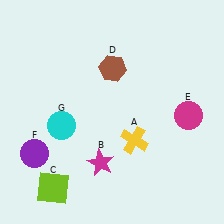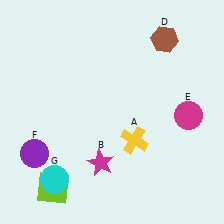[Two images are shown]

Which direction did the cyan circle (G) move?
The cyan circle (G) moved down.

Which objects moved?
The objects that moved are: the brown hexagon (D), the cyan circle (G).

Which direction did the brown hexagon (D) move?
The brown hexagon (D) moved right.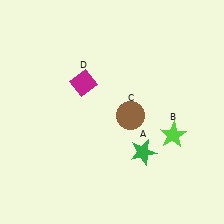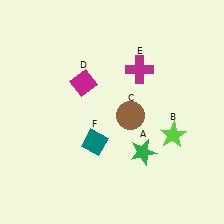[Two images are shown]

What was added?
A magenta cross (E), a teal diamond (F) were added in Image 2.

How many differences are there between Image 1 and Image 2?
There are 2 differences between the two images.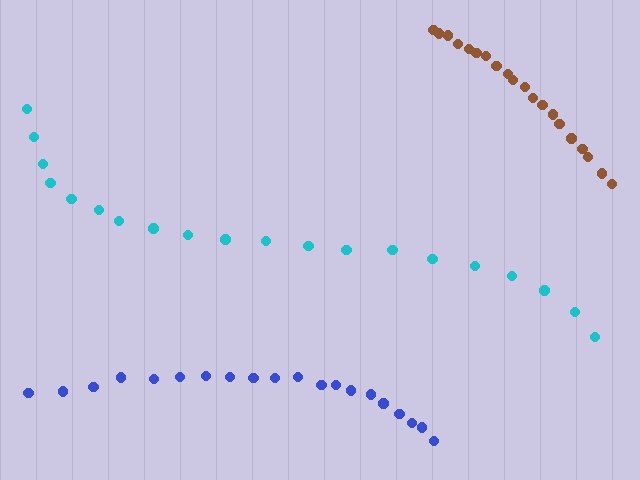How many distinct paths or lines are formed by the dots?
There are 3 distinct paths.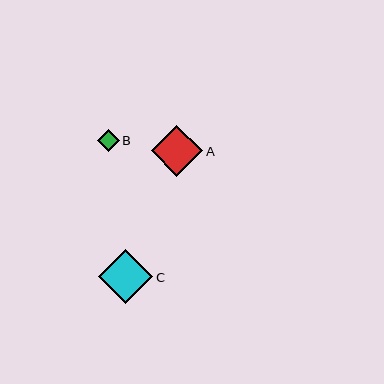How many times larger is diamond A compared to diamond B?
Diamond A is approximately 2.3 times the size of diamond B.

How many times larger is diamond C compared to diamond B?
Diamond C is approximately 2.5 times the size of diamond B.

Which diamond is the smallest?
Diamond B is the smallest with a size of approximately 22 pixels.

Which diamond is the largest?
Diamond C is the largest with a size of approximately 54 pixels.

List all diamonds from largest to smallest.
From largest to smallest: C, A, B.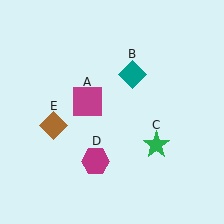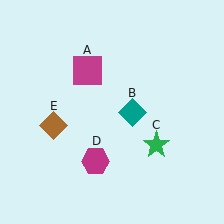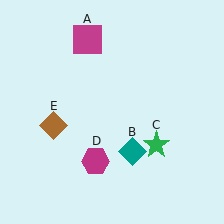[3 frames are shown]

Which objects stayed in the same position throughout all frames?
Green star (object C) and magenta hexagon (object D) and brown diamond (object E) remained stationary.